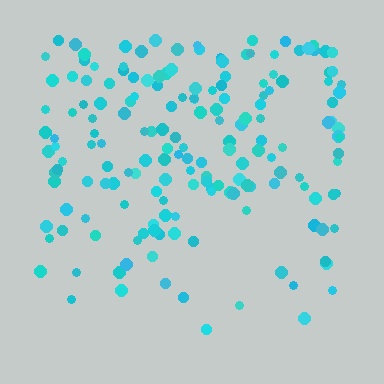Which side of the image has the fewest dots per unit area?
The bottom.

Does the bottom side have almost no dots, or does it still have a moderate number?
Still a moderate number, just noticeably fewer than the top.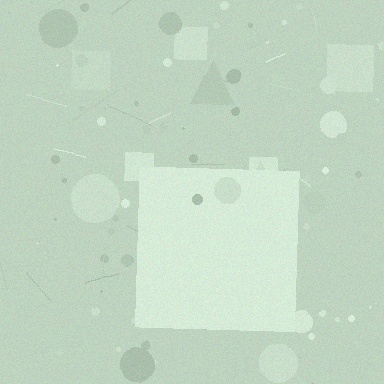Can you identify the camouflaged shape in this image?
The camouflaged shape is a square.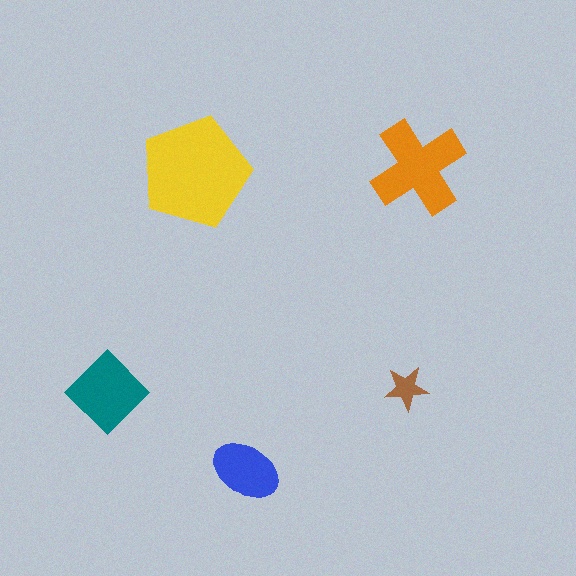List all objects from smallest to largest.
The brown star, the blue ellipse, the teal diamond, the orange cross, the yellow pentagon.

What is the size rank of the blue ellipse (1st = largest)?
4th.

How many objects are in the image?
There are 5 objects in the image.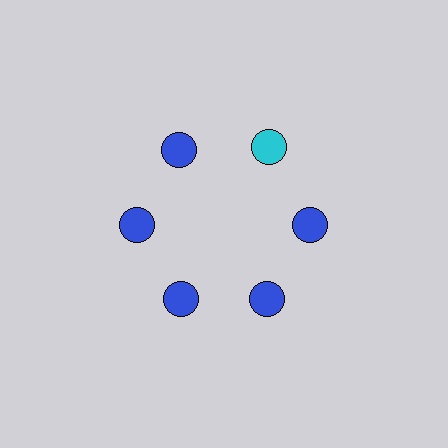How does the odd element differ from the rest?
It has a different color: cyan instead of blue.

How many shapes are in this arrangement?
There are 6 shapes arranged in a ring pattern.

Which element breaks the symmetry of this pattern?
The cyan circle at roughly the 1 o'clock position breaks the symmetry. All other shapes are blue circles.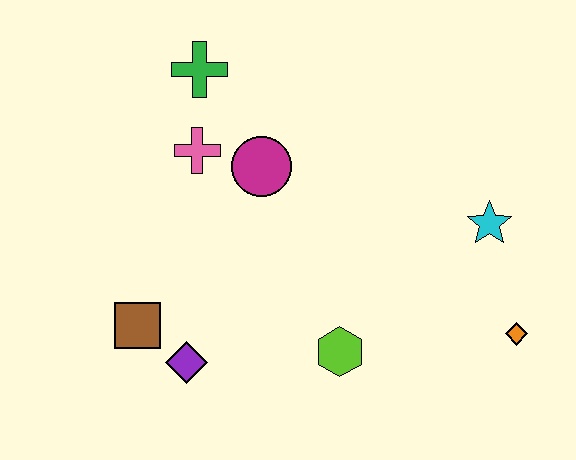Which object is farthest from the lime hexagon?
The green cross is farthest from the lime hexagon.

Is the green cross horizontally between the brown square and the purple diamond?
No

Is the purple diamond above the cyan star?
No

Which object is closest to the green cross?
The pink cross is closest to the green cross.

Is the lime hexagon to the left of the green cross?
No